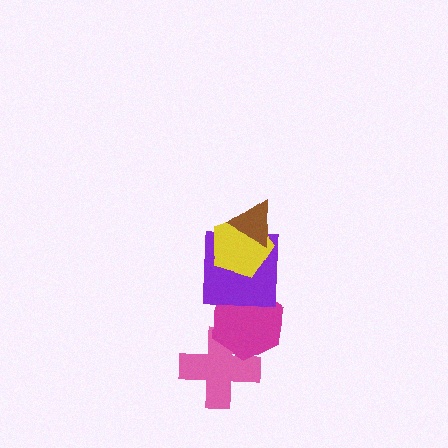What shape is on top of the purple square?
The yellow pentagon is on top of the purple square.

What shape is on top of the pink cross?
The magenta hexagon is on top of the pink cross.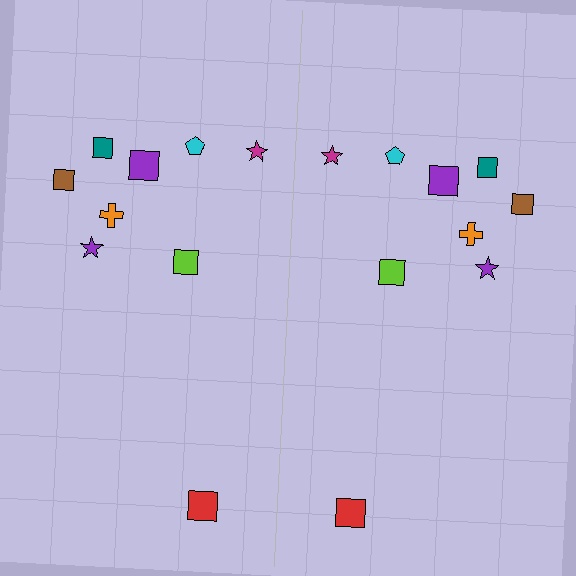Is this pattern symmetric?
Yes, this pattern has bilateral (reflection) symmetry.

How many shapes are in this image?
There are 18 shapes in this image.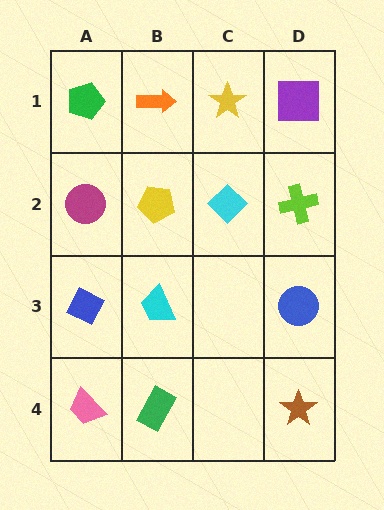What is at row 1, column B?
An orange arrow.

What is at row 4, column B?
A green rectangle.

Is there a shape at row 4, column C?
No, that cell is empty.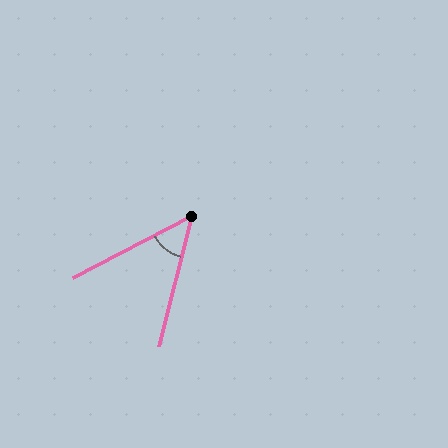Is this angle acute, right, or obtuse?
It is acute.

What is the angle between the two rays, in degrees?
Approximately 48 degrees.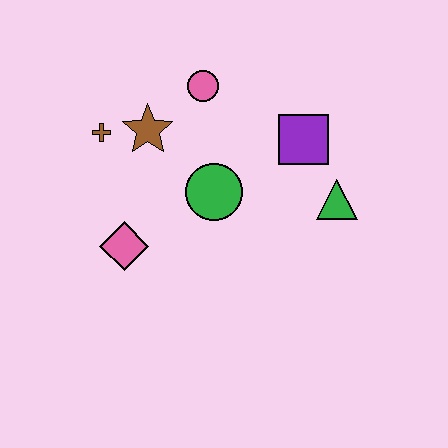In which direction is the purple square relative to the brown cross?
The purple square is to the right of the brown cross.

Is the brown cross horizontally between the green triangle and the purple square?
No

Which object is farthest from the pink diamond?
The green triangle is farthest from the pink diamond.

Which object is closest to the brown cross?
The brown star is closest to the brown cross.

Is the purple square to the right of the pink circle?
Yes